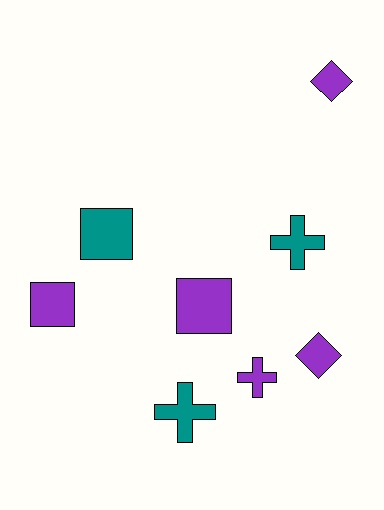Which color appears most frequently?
Purple, with 5 objects.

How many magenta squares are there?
There are no magenta squares.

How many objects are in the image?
There are 8 objects.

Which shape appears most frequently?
Square, with 3 objects.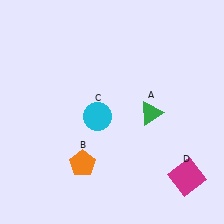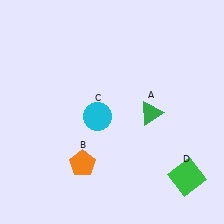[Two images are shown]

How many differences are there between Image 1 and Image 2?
There is 1 difference between the two images.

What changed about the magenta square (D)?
In Image 1, D is magenta. In Image 2, it changed to green.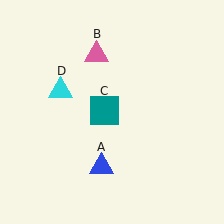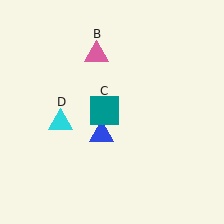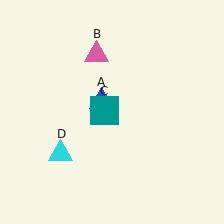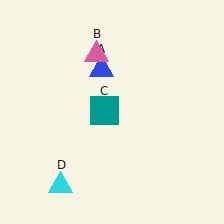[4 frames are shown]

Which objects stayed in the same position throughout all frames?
Pink triangle (object B) and teal square (object C) remained stationary.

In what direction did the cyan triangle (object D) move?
The cyan triangle (object D) moved down.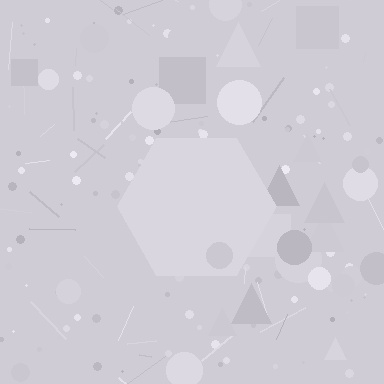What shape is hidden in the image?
A hexagon is hidden in the image.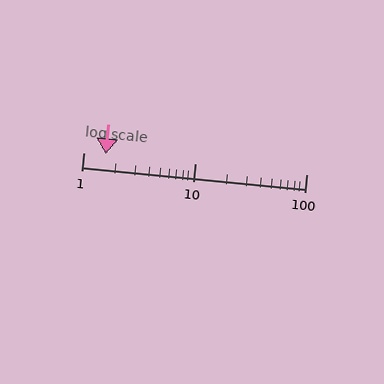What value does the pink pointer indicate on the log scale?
The pointer indicates approximately 1.6.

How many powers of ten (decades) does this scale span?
The scale spans 2 decades, from 1 to 100.